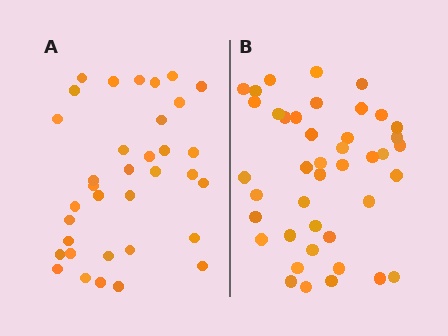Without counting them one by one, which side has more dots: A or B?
Region B (the right region) has more dots.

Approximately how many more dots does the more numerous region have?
Region B has roughly 8 or so more dots than region A.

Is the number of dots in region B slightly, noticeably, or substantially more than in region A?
Region B has only slightly more — the two regions are fairly close. The ratio is roughly 1.2 to 1.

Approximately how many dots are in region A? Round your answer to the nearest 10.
About 40 dots. (The exact count is 35, which rounds to 40.)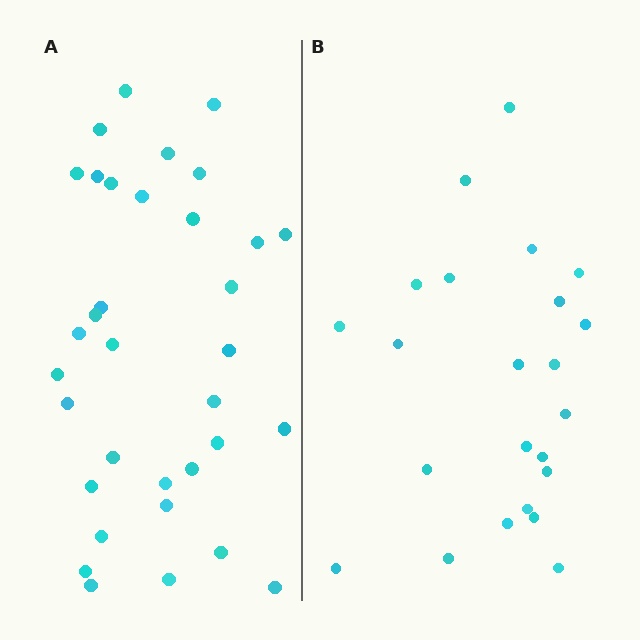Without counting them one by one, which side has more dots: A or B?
Region A (the left region) has more dots.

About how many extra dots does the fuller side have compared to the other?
Region A has roughly 12 or so more dots than region B.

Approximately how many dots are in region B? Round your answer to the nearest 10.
About 20 dots. (The exact count is 23, which rounds to 20.)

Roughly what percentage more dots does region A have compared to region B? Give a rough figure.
About 50% more.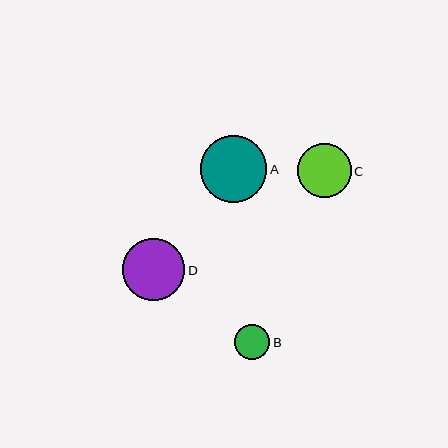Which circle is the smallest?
Circle B is the smallest with a size of approximately 35 pixels.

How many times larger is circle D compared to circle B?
Circle D is approximately 1.8 times the size of circle B.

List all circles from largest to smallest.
From largest to smallest: A, D, C, B.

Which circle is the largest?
Circle A is the largest with a size of approximately 67 pixels.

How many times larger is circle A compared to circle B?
Circle A is approximately 1.9 times the size of circle B.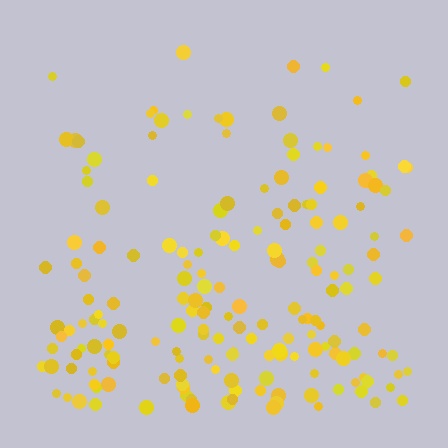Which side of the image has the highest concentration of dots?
The bottom.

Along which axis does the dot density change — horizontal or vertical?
Vertical.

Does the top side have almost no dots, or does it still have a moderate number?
Still a moderate number, just noticeably fewer than the bottom.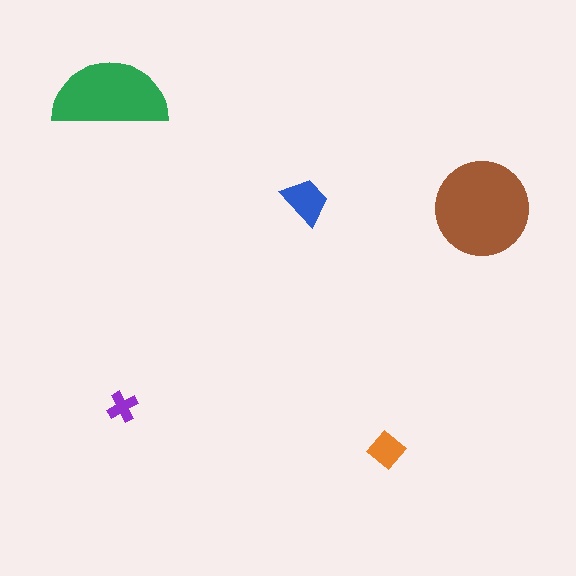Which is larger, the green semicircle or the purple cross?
The green semicircle.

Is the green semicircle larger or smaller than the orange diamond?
Larger.